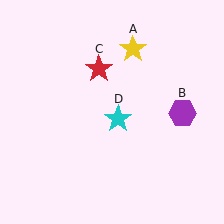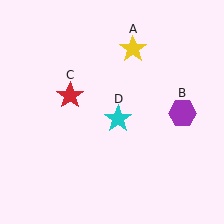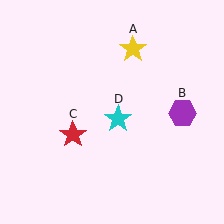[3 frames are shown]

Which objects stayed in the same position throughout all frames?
Yellow star (object A) and purple hexagon (object B) and cyan star (object D) remained stationary.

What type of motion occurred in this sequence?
The red star (object C) rotated counterclockwise around the center of the scene.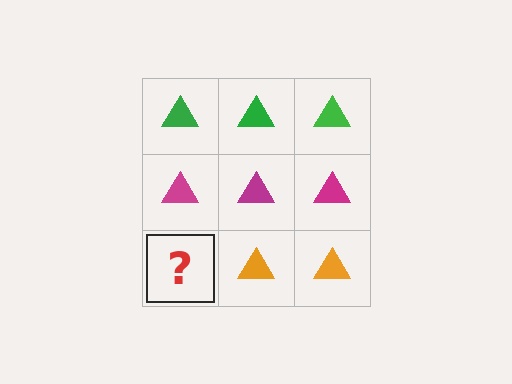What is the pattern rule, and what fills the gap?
The rule is that each row has a consistent color. The gap should be filled with an orange triangle.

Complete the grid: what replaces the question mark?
The question mark should be replaced with an orange triangle.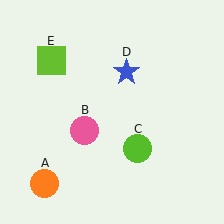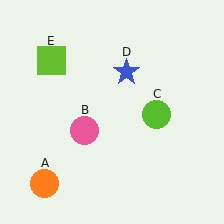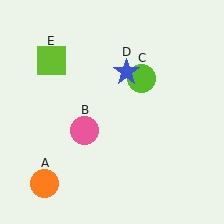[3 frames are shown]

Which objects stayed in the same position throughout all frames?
Orange circle (object A) and pink circle (object B) and blue star (object D) and lime square (object E) remained stationary.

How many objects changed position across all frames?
1 object changed position: lime circle (object C).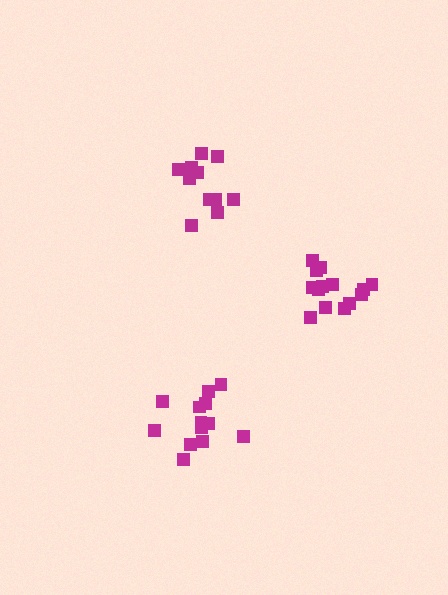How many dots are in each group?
Group 1: 13 dots, Group 2: 11 dots, Group 3: 14 dots (38 total).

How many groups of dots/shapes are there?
There are 3 groups.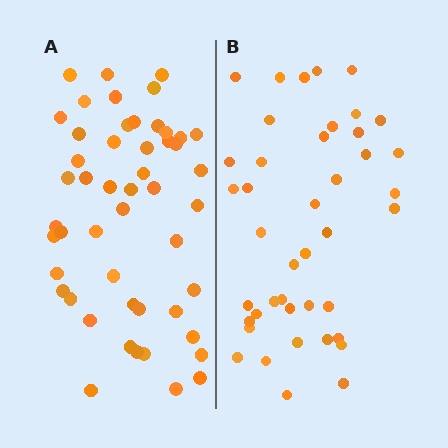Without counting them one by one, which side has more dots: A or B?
Region A (the left region) has more dots.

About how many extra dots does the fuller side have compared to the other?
Region A has roughly 8 or so more dots than region B.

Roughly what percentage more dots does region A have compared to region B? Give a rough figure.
About 20% more.